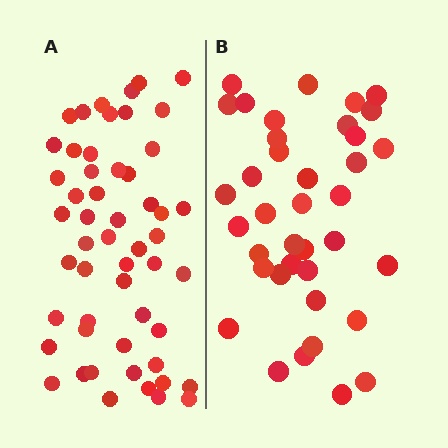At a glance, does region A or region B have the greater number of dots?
Region A (the left region) has more dots.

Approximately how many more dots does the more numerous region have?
Region A has approximately 15 more dots than region B.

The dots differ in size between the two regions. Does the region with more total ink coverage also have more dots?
No. Region B has more total ink coverage because its dots are larger, but region A actually contains more individual dots. Total area can be misleading — the number of items is what matters here.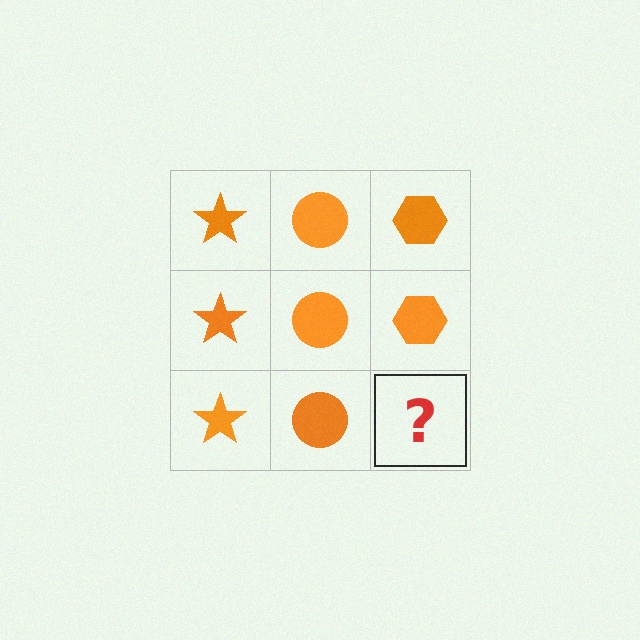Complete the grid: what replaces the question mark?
The question mark should be replaced with an orange hexagon.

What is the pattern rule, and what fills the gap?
The rule is that each column has a consistent shape. The gap should be filled with an orange hexagon.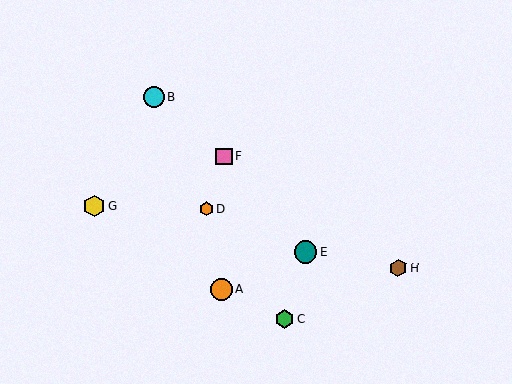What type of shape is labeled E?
Shape E is a teal circle.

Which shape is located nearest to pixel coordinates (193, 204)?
The orange hexagon (labeled D) at (206, 208) is nearest to that location.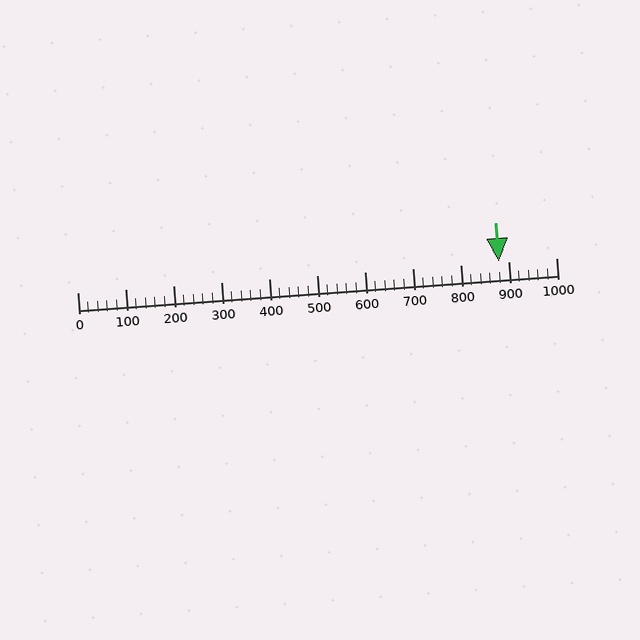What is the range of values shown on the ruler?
The ruler shows values from 0 to 1000.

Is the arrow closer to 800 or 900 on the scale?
The arrow is closer to 900.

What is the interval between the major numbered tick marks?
The major tick marks are spaced 100 units apart.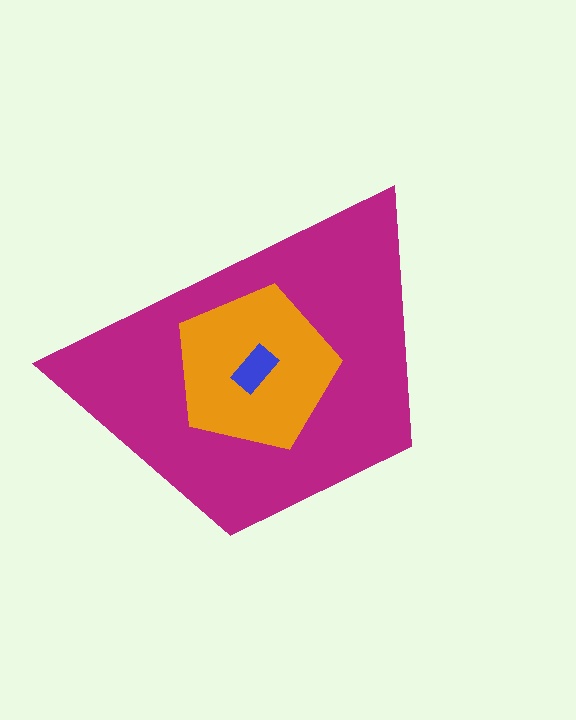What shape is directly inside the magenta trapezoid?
The orange pentagon.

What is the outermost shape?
The magenta trapezoid.